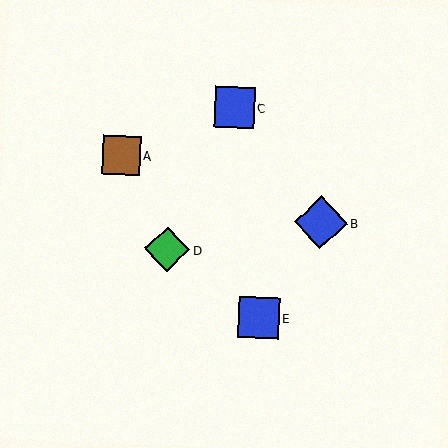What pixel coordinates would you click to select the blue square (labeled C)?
Click at (234, 107) to select the blue square C.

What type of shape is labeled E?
Shape E is a blue square.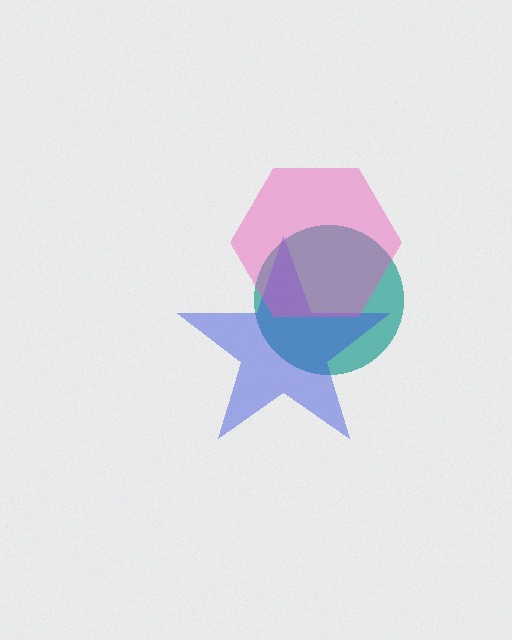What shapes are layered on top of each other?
The layered shapes are: a teal circle, a blue star, a pink hexagon.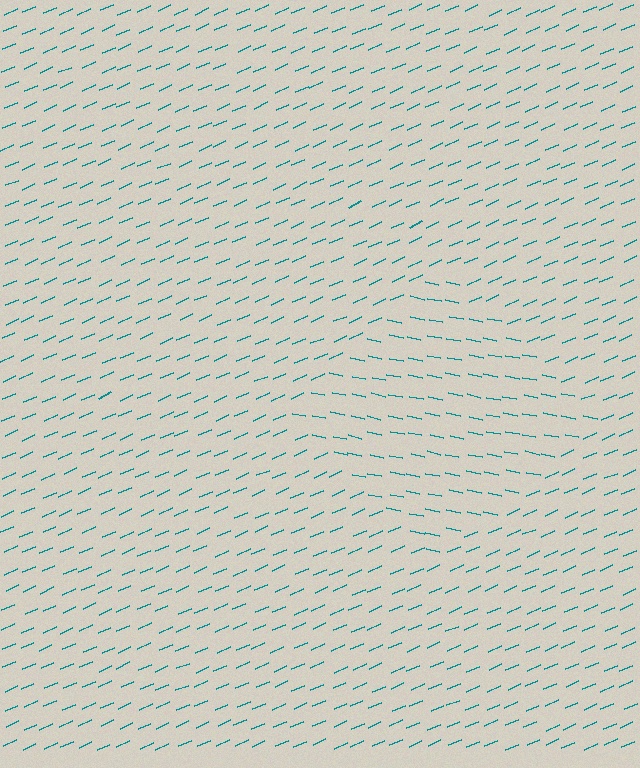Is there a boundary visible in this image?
Yes, there is a texture boundary formed by a change in line orientation.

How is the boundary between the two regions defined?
The boundary is defined purely by a change in line orientation (approximately 35 degrees difference). All lines are the same color and thickness.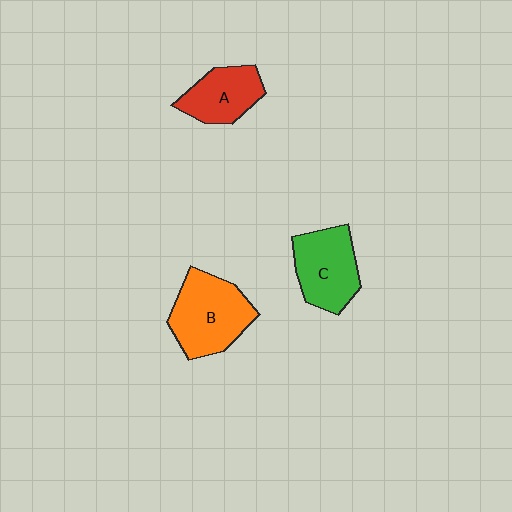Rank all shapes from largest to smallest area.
From largest to smallest: B (orange), C (green), A (red).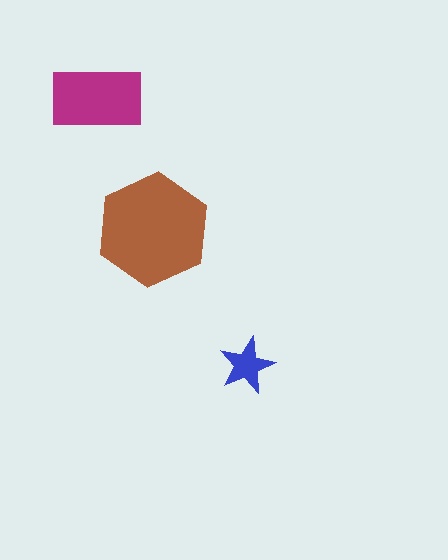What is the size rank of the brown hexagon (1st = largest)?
1st.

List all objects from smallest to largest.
The blue star, the magenta rectangle, the brown hexagon.